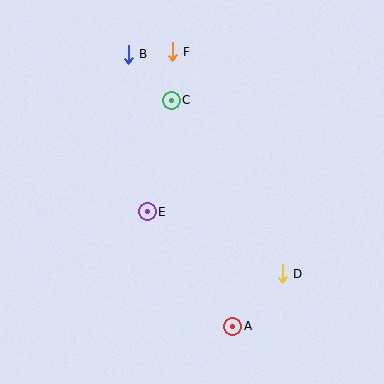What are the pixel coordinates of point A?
Point A is at (233, 326).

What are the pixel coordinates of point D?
Point D is at (282, 274).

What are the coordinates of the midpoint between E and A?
The midpoint between E and A is at (190, 269).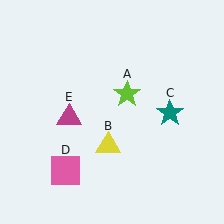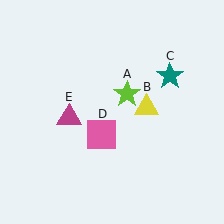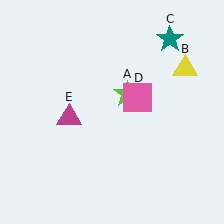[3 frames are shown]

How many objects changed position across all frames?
3 objects changed position: yellow triangle (object B), teal star (object C), pink square (object D).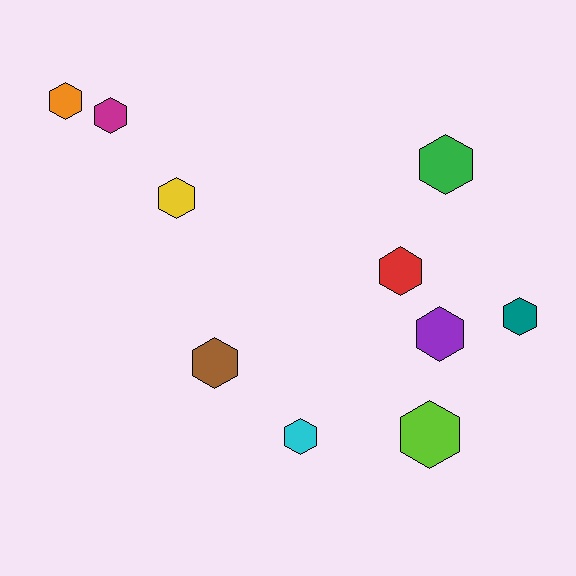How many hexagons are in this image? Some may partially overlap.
There are 10 hexagons.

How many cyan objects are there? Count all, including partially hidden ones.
There is 1 cyan object.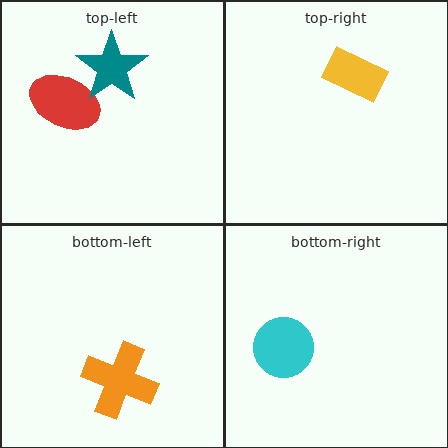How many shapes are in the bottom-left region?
1.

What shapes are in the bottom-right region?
The cyan circle.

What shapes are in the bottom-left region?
The orange cross.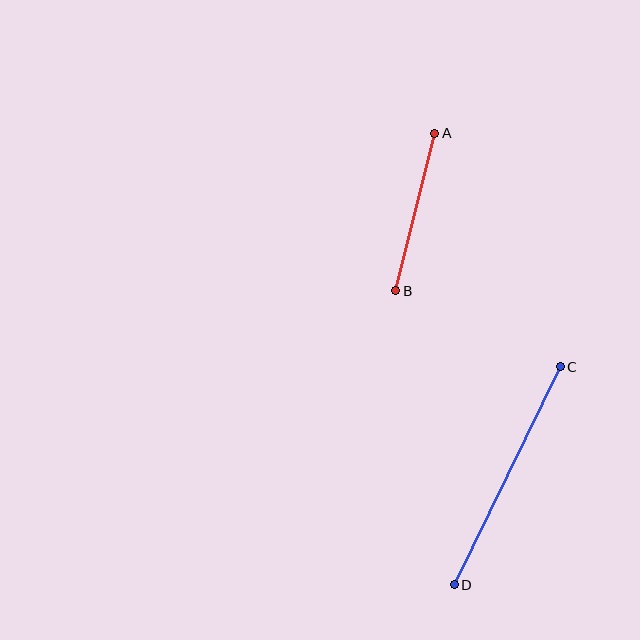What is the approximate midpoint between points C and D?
The midpoint is at approximately (507, 476) pixels.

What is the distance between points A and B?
The distance is approximately 162 pixels.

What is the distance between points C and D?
The distance is approximately 242 pixels.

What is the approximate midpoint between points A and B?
The midpoint is at approximately (415, 212) pixels.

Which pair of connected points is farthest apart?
Points C and D are farthest apart.